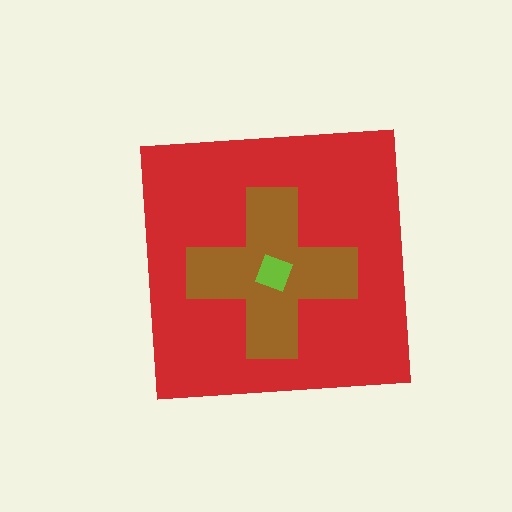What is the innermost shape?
The lime square.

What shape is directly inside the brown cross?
The lime square.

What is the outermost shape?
The red square.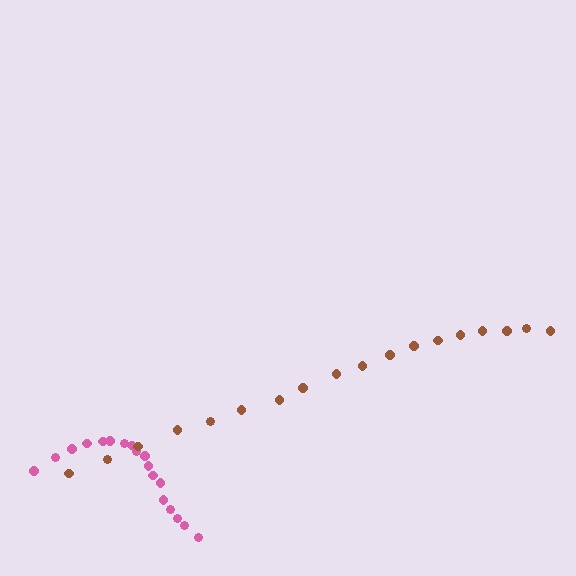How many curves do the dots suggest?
There are 2 distinct paths.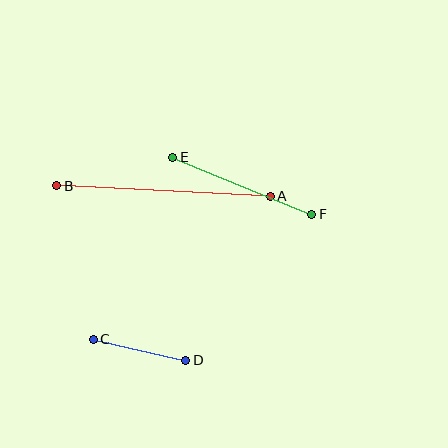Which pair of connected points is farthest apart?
Points A and B are farthest apart.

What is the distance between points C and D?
The distance is approximately 95 pixels.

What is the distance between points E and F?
The distance is approximately 150 pixels.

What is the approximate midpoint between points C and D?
The midpoint is at approximately (139, 350) pixels.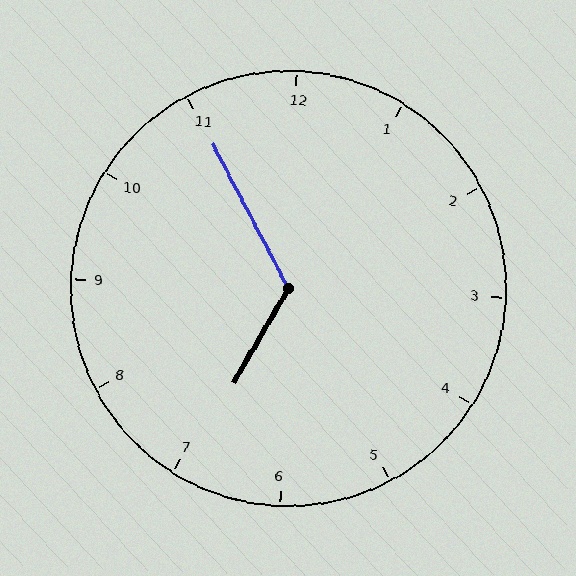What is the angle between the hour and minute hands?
Approximately 122 degrees.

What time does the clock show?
6:55.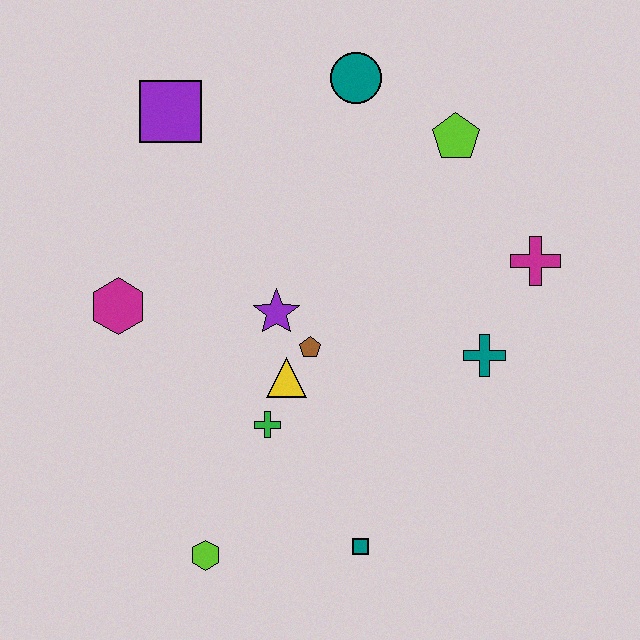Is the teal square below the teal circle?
Yes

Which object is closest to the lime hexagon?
The green cross is closest to the lime hexagon.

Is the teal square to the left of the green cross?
No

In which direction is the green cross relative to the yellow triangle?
The green cross is below the yellow triangle.